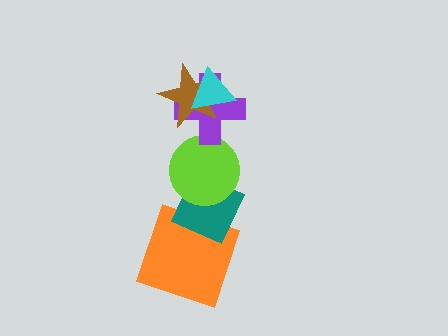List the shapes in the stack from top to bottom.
From top to bottom: the cyan triangle, the brown star, the purple cross, the lime circle, the teal diamond, the orange square.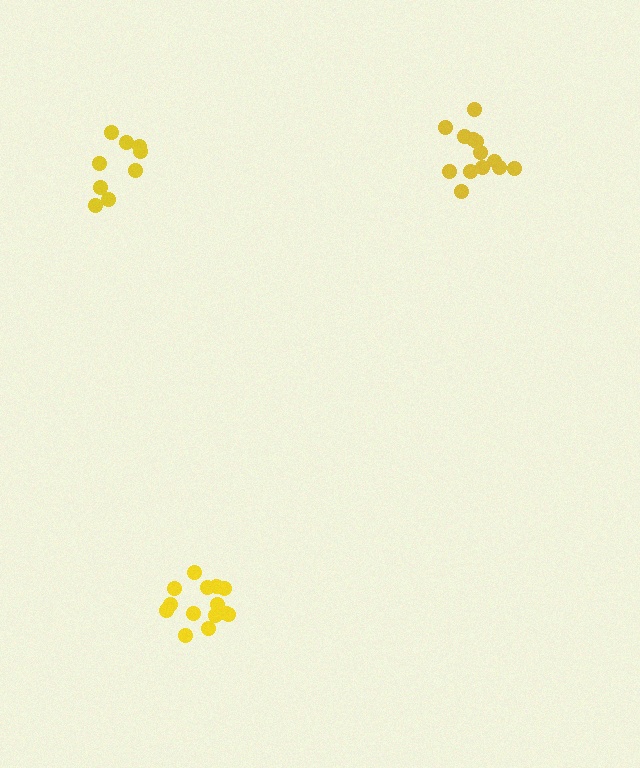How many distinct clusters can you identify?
There are 3 distinct clusters.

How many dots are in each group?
Group 1: 9 dots, Group 2: 13 dots, Group 3: 14 dots (36 total).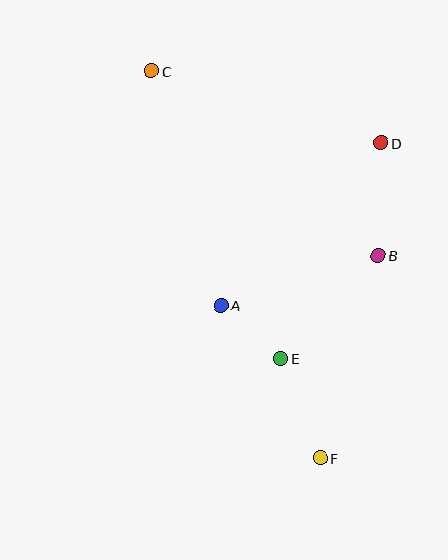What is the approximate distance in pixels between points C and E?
The distance between C and E is approximately 315 pixels.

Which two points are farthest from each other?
Points C and F are farthest from each other.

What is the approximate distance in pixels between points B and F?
The distance between B and F is approximately 211 pixels.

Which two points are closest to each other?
Points A and E are closest to each other.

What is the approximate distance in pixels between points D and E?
The distance between D and E is approximately 238 pixels.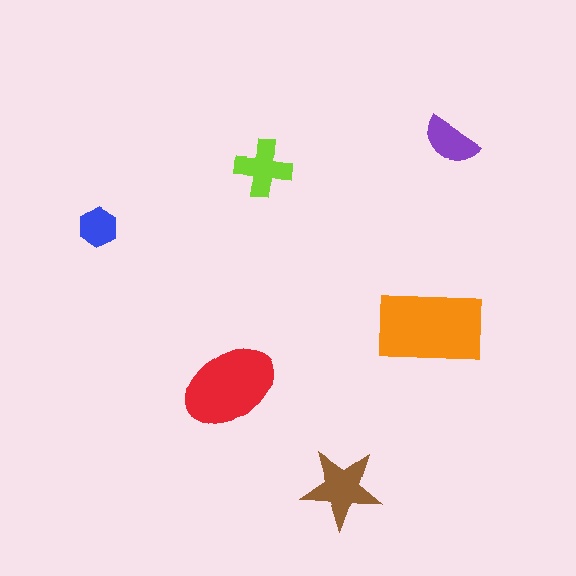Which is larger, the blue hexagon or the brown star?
The brown star.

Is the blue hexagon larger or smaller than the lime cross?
Smaller.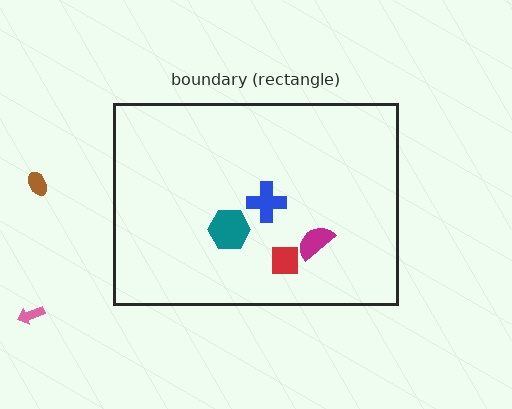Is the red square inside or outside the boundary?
Inside.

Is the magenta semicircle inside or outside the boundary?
Inside.